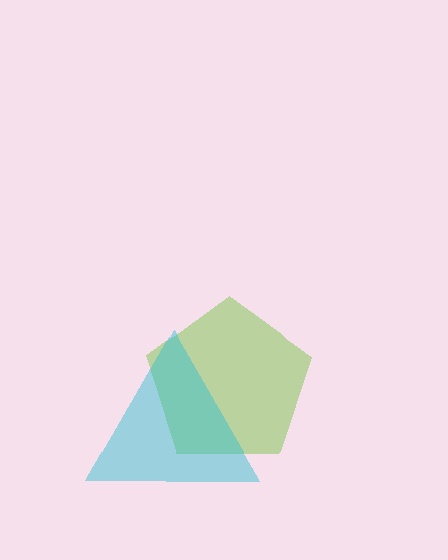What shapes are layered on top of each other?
The layered shapes are: a lime pentagon, a cyan triangle.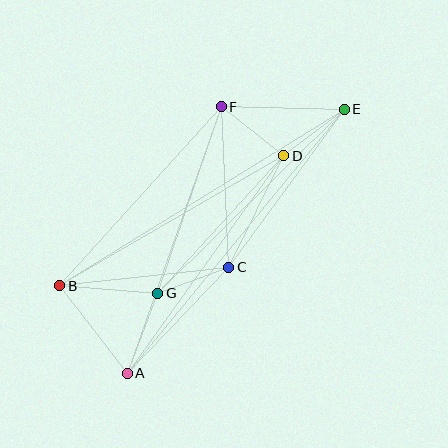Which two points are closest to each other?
Points C and G are closest to each other.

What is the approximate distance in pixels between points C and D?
The distance between C and D is approximately 124 pixels.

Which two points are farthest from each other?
Points A and E are farthest from each other.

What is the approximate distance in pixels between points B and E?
The distance between B and E is approximately 335 pixels.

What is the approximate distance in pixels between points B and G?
The distance between B and G is approximately 98 pixels.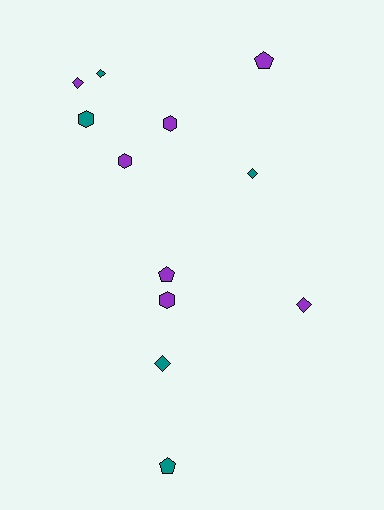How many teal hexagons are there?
There is 1 teal hexagon.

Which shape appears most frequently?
Diamond, with 5 objects.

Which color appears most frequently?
Purple, with 7 objects.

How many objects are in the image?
There are 12 objects.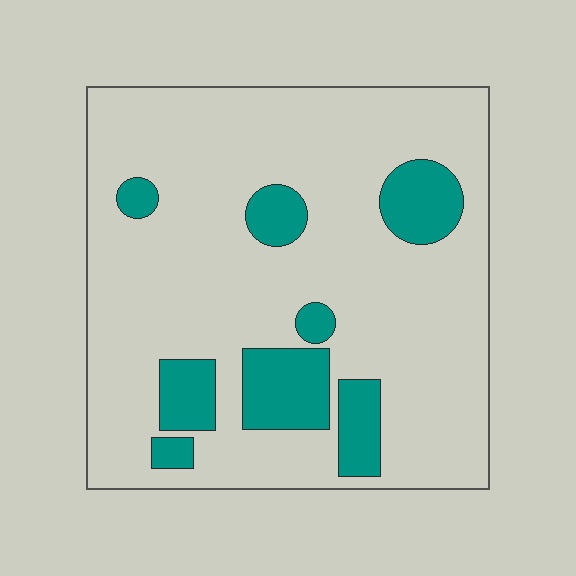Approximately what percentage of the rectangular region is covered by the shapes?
Approximately 15%.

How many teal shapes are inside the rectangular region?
8.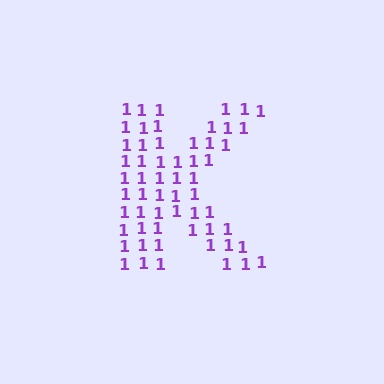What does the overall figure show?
The overall figure shows the letter K.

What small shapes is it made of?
It is made of small digit 1's.